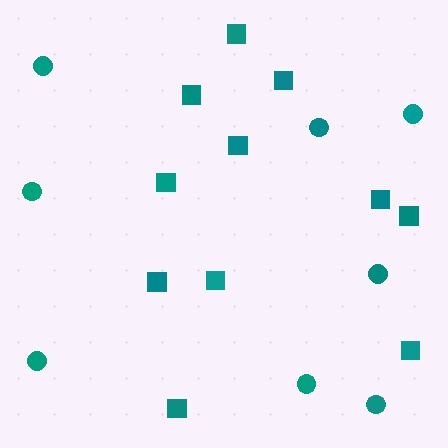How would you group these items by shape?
There are 2 groups: one group of squares (11) and one group of circles (8).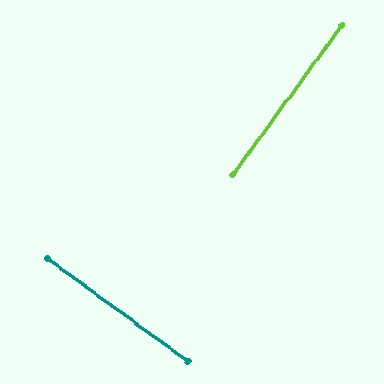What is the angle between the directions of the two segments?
Approximately 90 degrees.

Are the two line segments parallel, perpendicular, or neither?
Perpendicular — they meet at approximately 90°.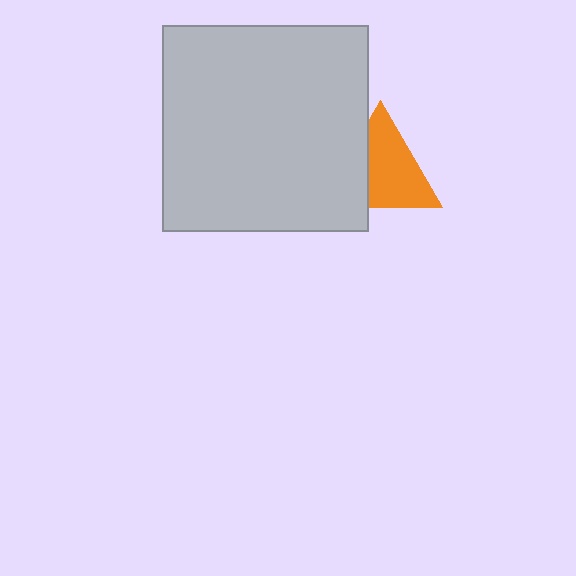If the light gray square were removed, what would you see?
You would see the complete orange triangle.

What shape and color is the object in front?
The object in front is a light gray square.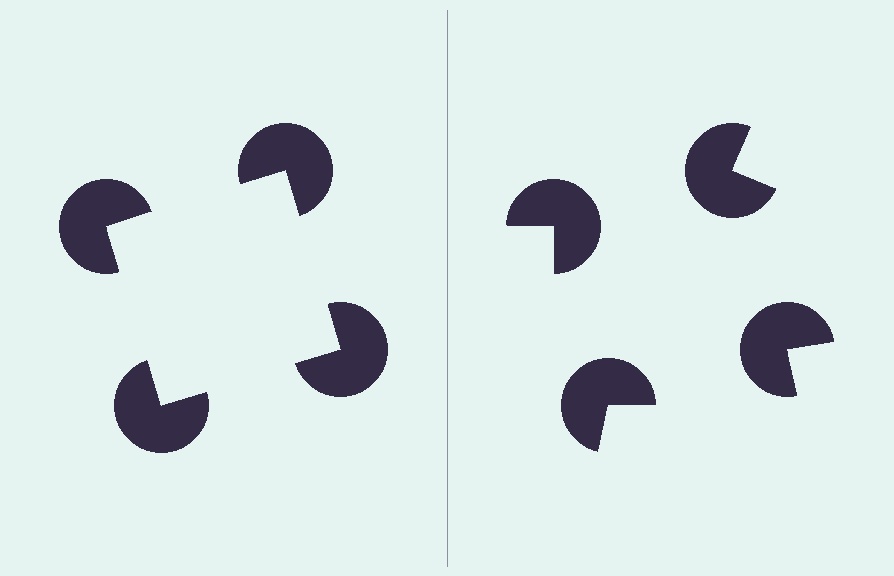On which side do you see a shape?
An illusory square appears on the left side. On the right side the wedge cuts are rotated, so no coherent shape forms.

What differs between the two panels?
The pac-man discs are positioned identically on both sides; only the wedge orientations differ. On the left they align to a square; on the right they are misaligned.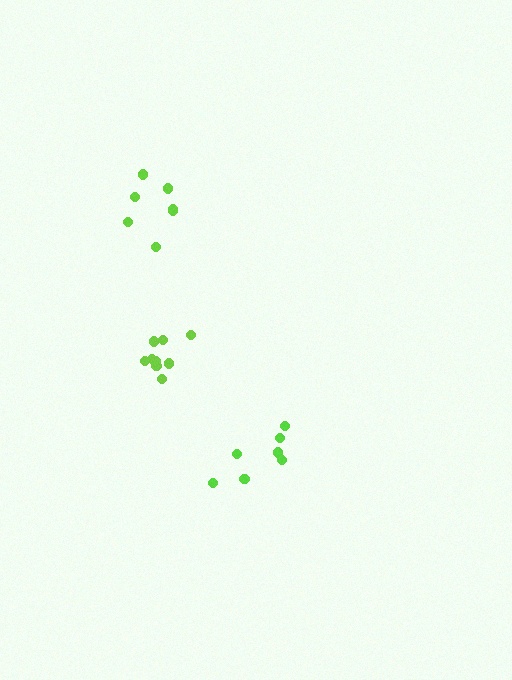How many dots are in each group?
Group 1: 7 dots, Group 2: 7 dots, Group 3: 9 dots (23 total).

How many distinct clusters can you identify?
There are 3 distinct clusters.